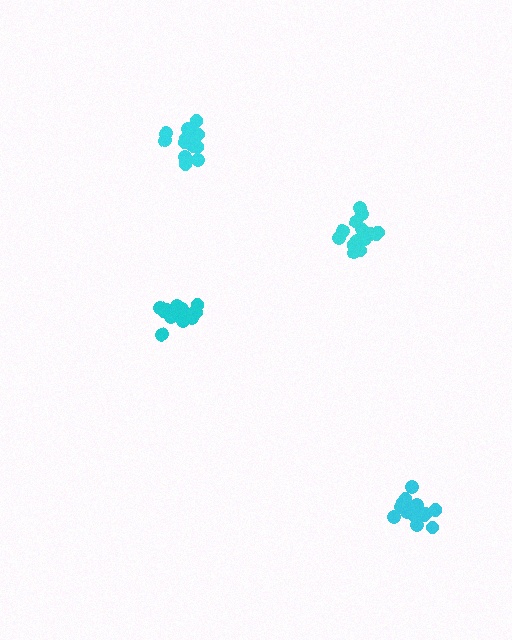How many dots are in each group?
Group 1: 15 dots, Group 2: 17 dots, Group 3: 14 dots, Group 4: 17 dots (63 total).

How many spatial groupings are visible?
There are 4 spatial groupings.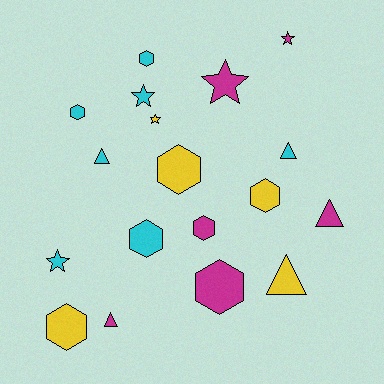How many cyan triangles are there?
There are 2 cyan triangles.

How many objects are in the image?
There are 18 objects.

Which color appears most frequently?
Cyan, with 7 objects.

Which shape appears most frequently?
Hexagon, with 8 objects.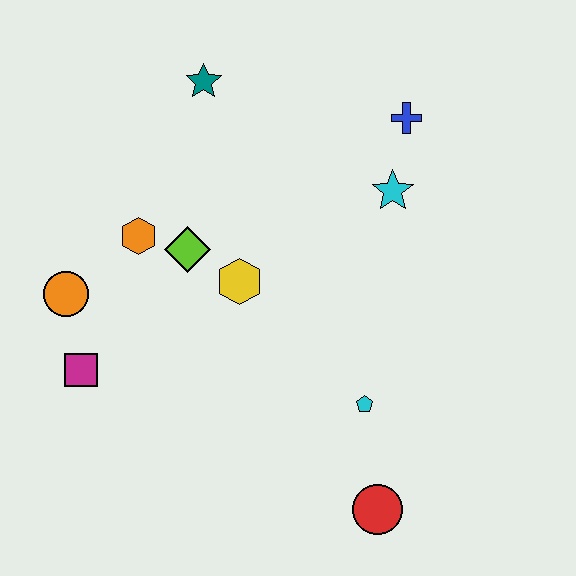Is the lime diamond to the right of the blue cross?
No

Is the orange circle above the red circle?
Yes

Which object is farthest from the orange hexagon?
The red circle is farthest from the orange hexagon.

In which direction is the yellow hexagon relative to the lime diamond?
The yellow hexagon is to the right of the lime diamond.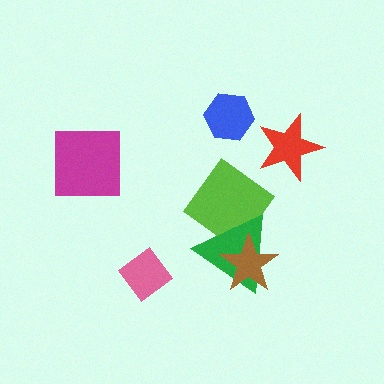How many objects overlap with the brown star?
2 objects overlap with the brown star.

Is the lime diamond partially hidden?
Yes, it is partially covered by another shape.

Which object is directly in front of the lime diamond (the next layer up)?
The green triangle is directly in front of the lime diamond.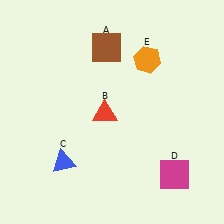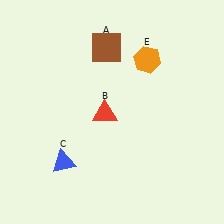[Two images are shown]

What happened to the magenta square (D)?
The magenta square (D) was removed in Image 2. It was in the bottom-right area of Image 1.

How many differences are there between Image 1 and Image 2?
There is 1 difference between the two images.